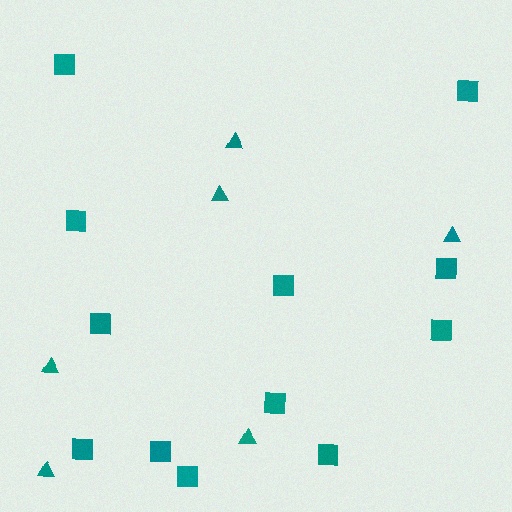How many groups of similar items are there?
There are 2 groups: one group of triangles (6) and one group of squares (12).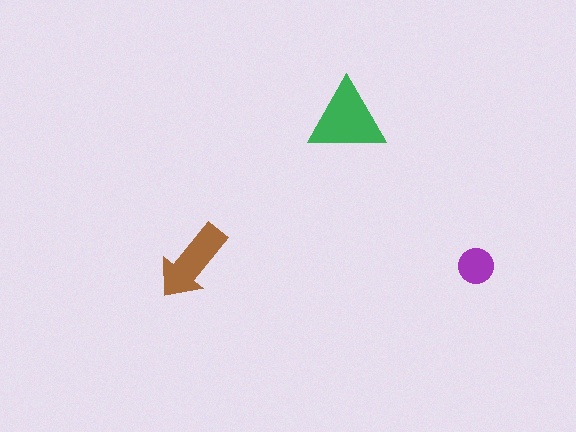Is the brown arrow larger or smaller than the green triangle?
Smaller.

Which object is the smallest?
The purple circle.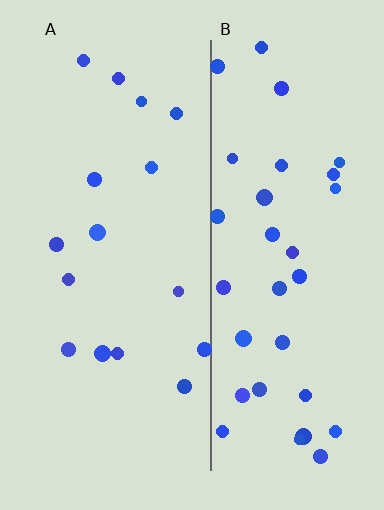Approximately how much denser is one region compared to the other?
Approximately 2.1× — region B over region A.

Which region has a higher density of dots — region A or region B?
B (the right).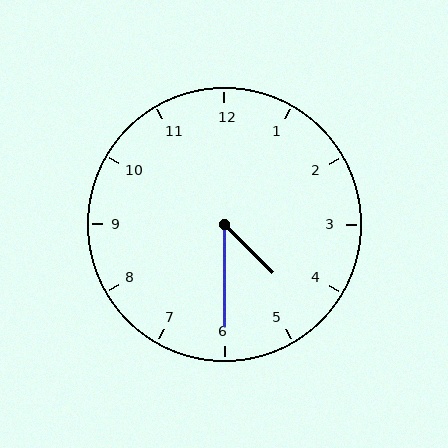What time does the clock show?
4:30.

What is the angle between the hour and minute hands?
Approximately 45 degrees.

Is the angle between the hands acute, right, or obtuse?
It is acute.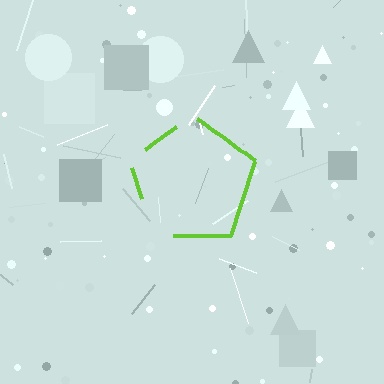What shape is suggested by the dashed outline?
The dashed outline suggests a pentagon.